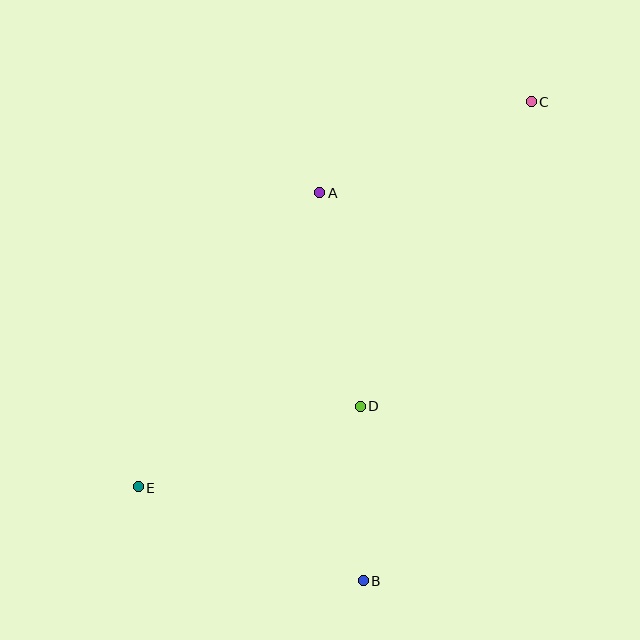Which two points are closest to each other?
Points B and D are closest to each other.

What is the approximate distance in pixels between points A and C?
The distance between A and C is approximately 230 pixels.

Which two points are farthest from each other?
Points C and E are farthest from each other.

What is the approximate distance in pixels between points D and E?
The distance between D and E is approximately 237 pixels.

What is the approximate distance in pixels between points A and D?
The distance between A and D is approximately 217 pixels.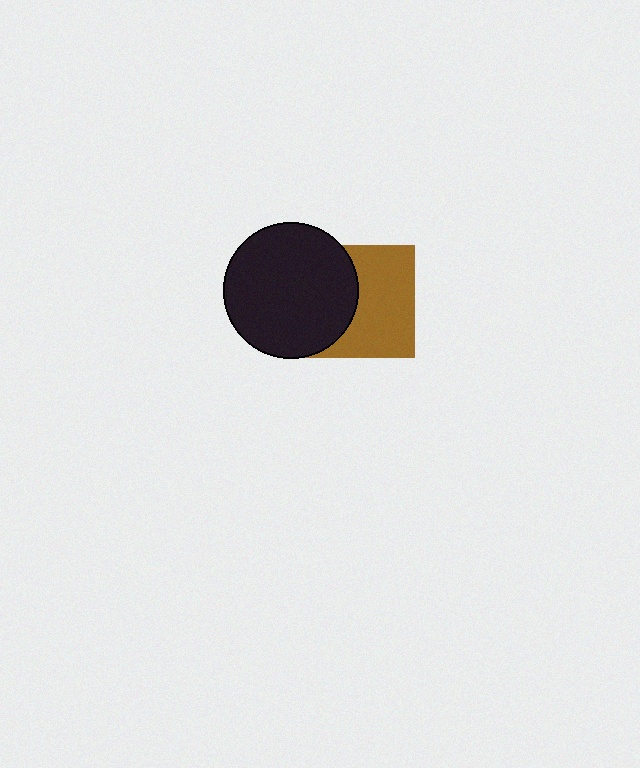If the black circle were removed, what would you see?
You would see the complete brown square.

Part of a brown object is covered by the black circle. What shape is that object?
It is a square.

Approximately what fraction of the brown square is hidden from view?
Roughly 42% of the brown square is hidden behind the black circle.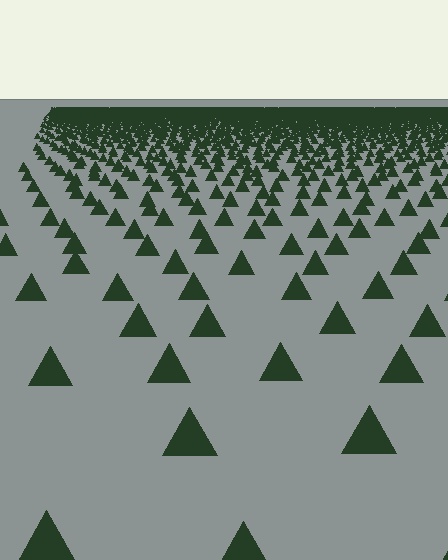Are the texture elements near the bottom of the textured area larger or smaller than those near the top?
Larger. Near the bottom, elements are closer to the viewer and appear at a bigger on-screen size.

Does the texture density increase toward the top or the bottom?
Density increases toward the top.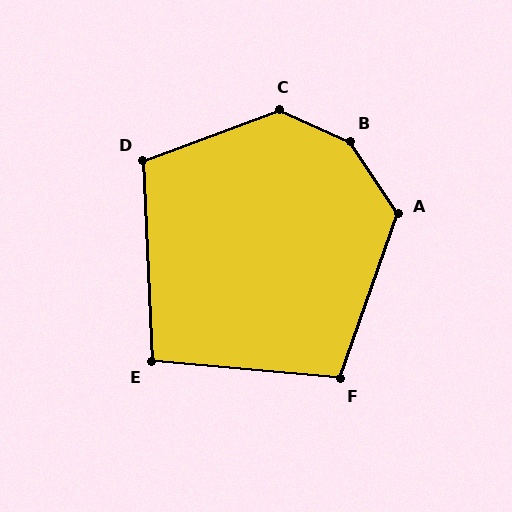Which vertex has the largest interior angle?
B, at approximately 148 degrees.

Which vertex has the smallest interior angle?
E, at approximately 98 degrees.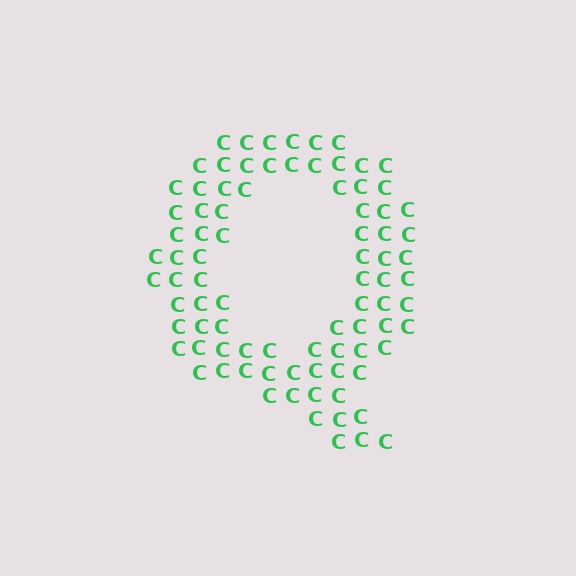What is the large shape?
The large shape is the letter Q.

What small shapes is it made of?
It is made of small letter C's.